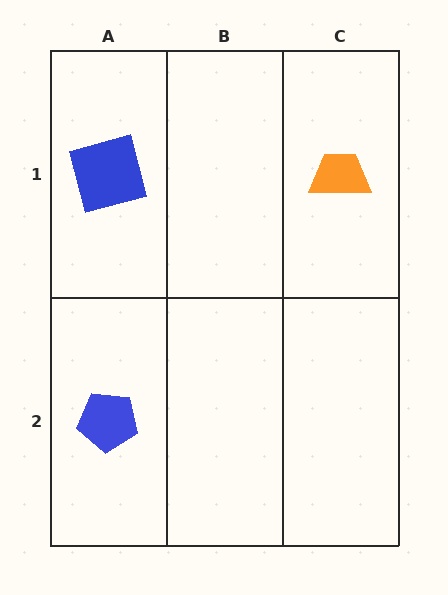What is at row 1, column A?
A blue square.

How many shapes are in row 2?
1 shape.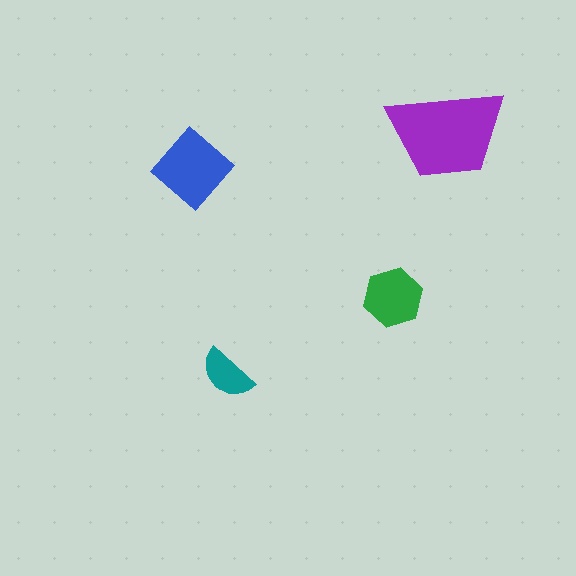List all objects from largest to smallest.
The purple trapezoid, the blue diamond, the green hexagon, the teal semicircle.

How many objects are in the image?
There are 4 objects in the image.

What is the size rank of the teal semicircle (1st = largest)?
4th.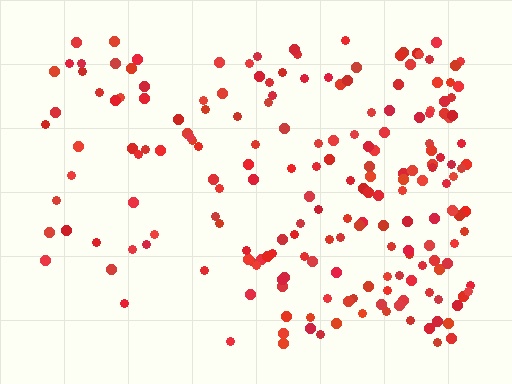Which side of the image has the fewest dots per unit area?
The left.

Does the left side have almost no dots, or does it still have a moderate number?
Still a moderate number, just noticeably fewer than the right.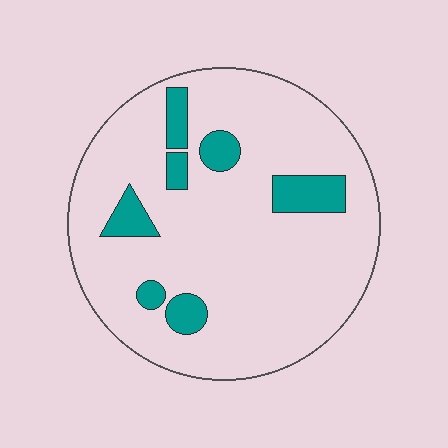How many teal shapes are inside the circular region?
7.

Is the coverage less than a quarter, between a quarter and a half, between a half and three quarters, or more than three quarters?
Less than a quarter.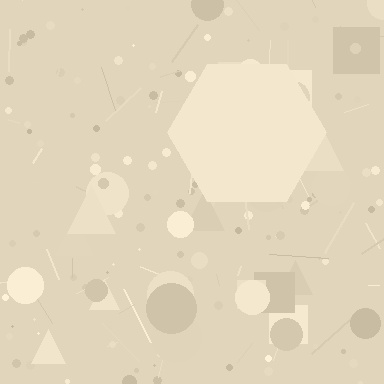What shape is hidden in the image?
A hexagon is hidden in the image.